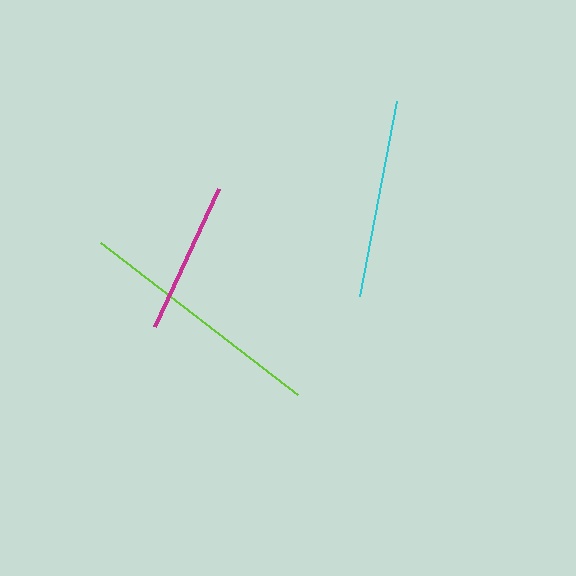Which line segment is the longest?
The lime line is the longest at approximately 248 pixels.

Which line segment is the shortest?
The magenta line is the shortest at approximately 152 pixels.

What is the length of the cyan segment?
The cyan segment is approximately 199 pixels long.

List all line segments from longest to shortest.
From longest to shortest: lime, cyan, magenta.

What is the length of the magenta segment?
The magenta segment is approximately 152 pixels long.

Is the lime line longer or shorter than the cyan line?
The lime line is longer than the cyan line.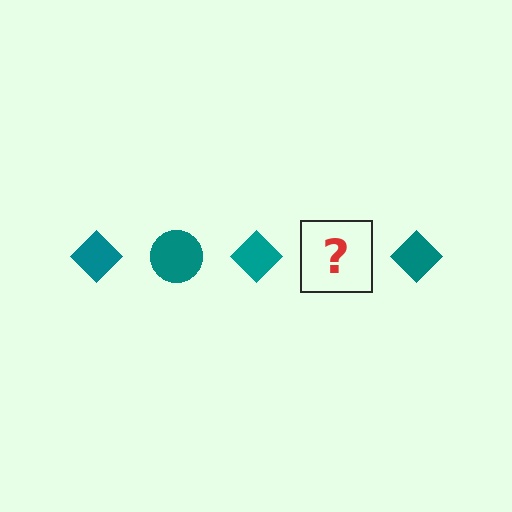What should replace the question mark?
The question mark should be replaced with a teal circle.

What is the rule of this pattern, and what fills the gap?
The rule is that the pattern cycles through diamond, circle shapes in teal. The gap should be filled with a teal circle.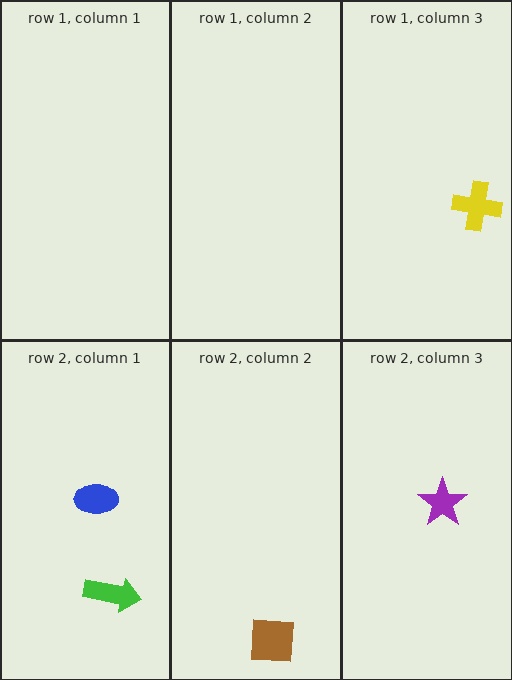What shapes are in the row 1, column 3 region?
The yellow cross.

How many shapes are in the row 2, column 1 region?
2.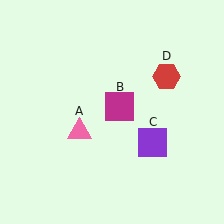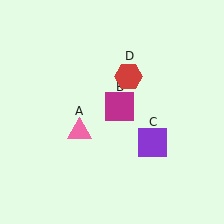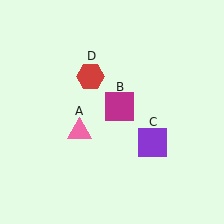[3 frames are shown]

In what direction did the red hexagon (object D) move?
The red hexagon (object D) moved left.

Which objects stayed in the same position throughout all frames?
Pink triangle (object A) and magenta square (object B) and purple square (object C) remained stationary.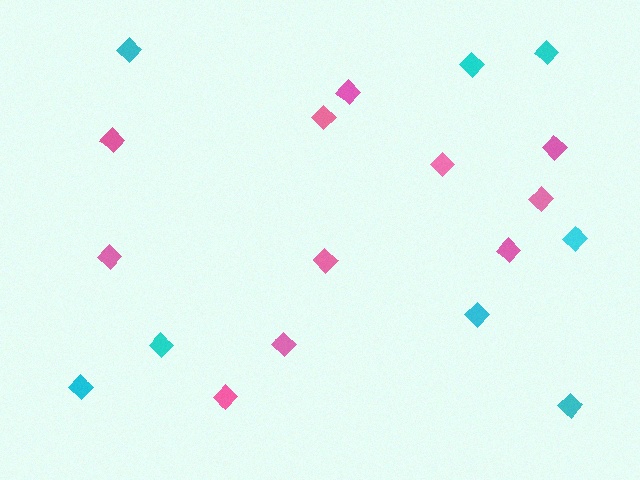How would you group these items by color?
There are 2 groups: one group of pink diamonds (11) and one group of cyan diamonds (8).